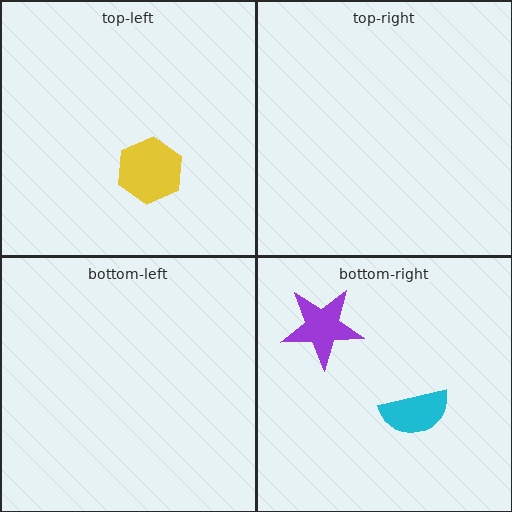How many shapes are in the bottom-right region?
2.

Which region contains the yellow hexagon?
The top-left region.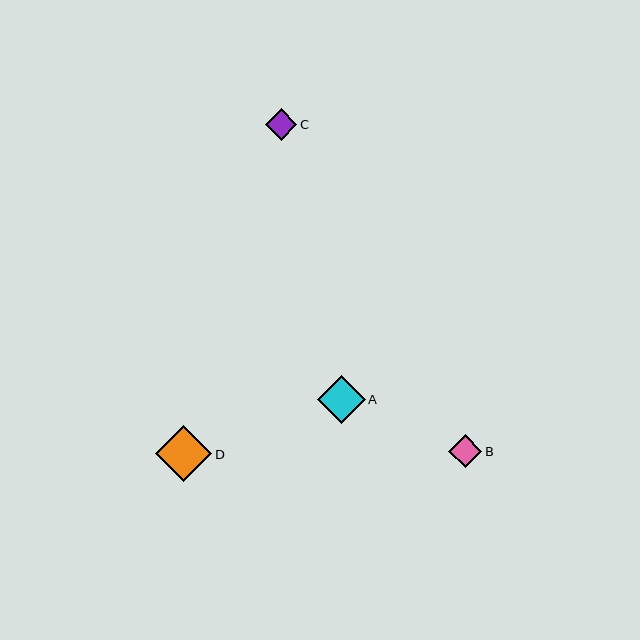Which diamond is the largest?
Diamond D is the largest with a size of approximately 56 pixels.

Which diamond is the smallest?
Diamond C is the smallest with a size of approximately 32 pixels.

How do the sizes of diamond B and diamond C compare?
Diamond B and diamond C are approximately the same size.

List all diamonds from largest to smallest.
From largest to smallest: D, A, B, C.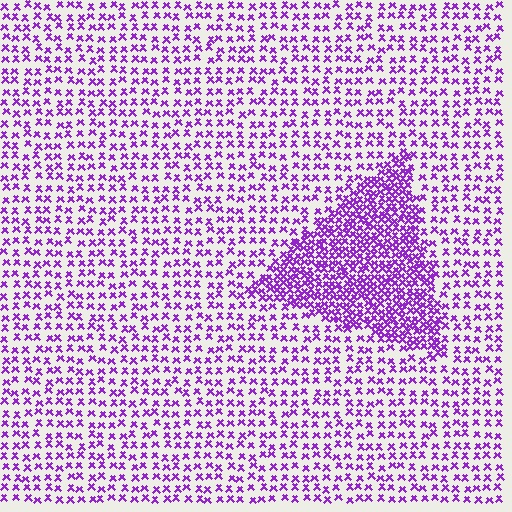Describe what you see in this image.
The image contains small purple elements arranged at two different densities. A triangle-shaped region is visible where the elements are more densely packed than the surrounding area.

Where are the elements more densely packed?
The elements are more densely packed inside the triangle boundary.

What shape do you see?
I see a triangle.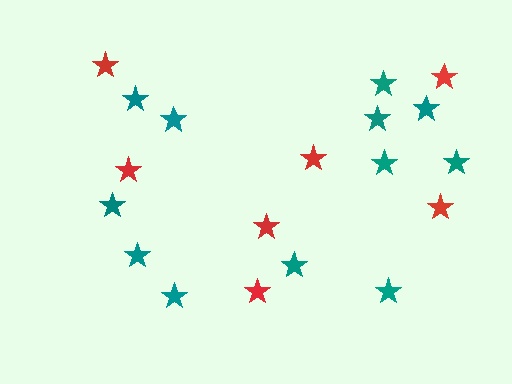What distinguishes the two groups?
There are 2 groups: one group of teal stars (12) and one group of red stars (7).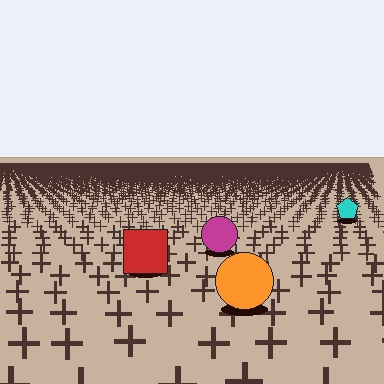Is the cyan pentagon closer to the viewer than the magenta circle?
No. The magenta circle is closer — you can tell from the texture gradient: the ground texture is coarser near it.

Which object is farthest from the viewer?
The cyan pentagon is farthest from the viewer. It appears smaller and the ground texture around it is denser.